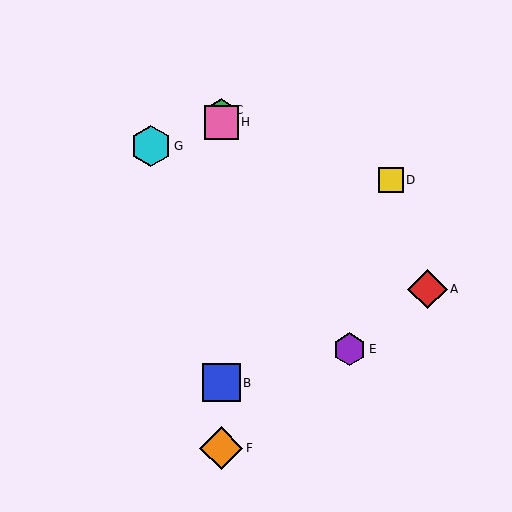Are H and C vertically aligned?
Yes, both are at x≈221.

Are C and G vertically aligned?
No, C is at x≈221 and G is at x≈151.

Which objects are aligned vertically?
Objects B, C, F, H are aligned vertically.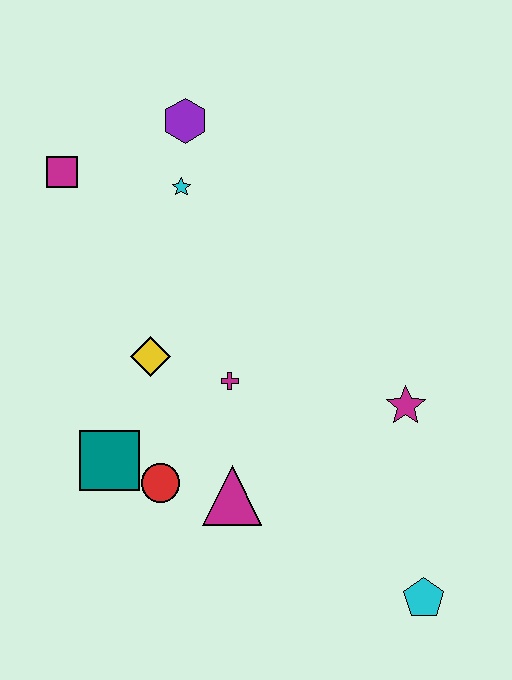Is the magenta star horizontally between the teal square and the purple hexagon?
No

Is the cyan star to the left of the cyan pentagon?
Yes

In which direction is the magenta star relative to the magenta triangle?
The magenta star is to the right of the magenta triangle.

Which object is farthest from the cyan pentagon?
The magenta square is farthest from the cyan pentagon.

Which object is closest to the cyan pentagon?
The magenta star is closest to the cyan pentagon.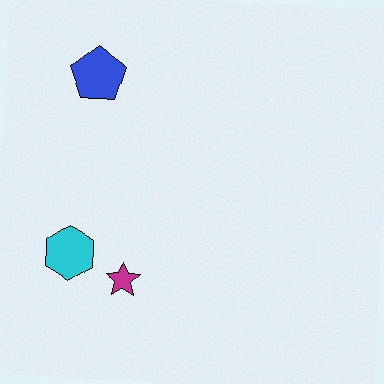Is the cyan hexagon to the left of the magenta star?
Yes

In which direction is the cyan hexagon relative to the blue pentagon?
The cyan hexagon is below the blue pentagon.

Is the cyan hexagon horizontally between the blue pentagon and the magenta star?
No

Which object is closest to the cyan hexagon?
The magenta star is closest to the cyan hexagon.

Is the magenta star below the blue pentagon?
Yes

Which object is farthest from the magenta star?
The blue pentagon is farthest from the magenta star.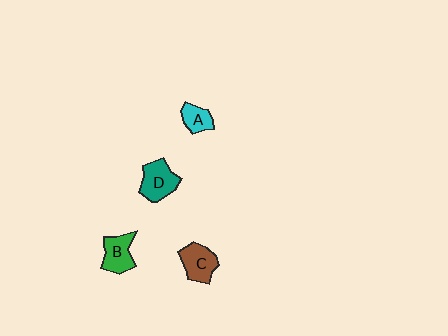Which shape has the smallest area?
Shape A (cyan).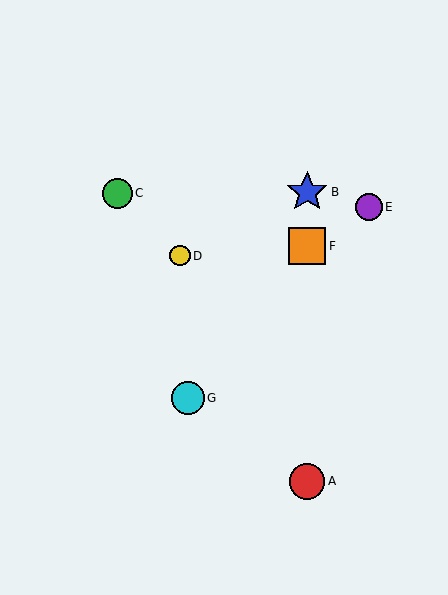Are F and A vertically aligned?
Yes, both are at x≈307.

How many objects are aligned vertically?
3 objects (A, B, F) are aligned vertically.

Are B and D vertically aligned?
No, B is at x≈307 and D is at x≈180.